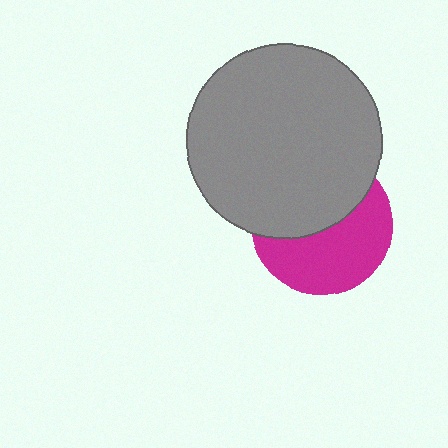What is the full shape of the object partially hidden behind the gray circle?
The partially hidden object is a magenta circle.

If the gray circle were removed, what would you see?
You would see the complete magenta circle.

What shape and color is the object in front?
The object in front is a gray circle.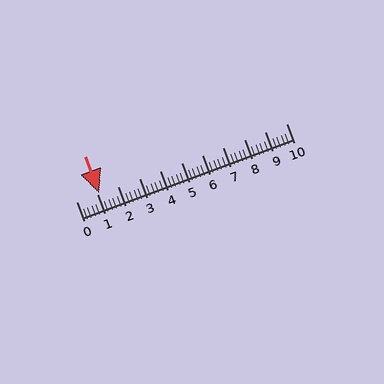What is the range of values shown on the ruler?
The ruler shows values from 0 to 10.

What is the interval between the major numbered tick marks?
The major tick marks are spaced 1 units apart.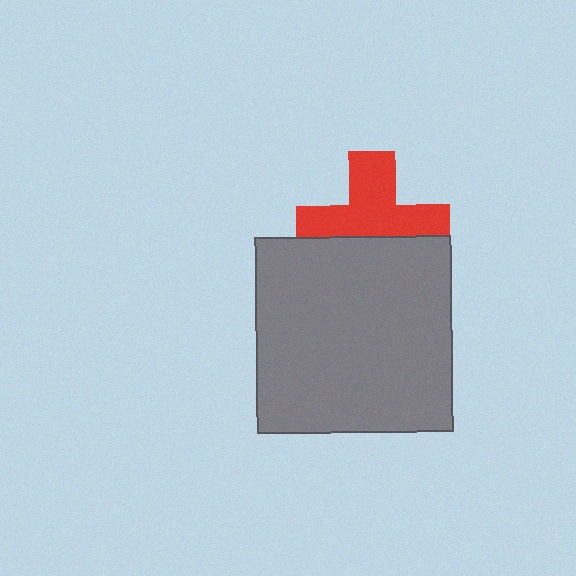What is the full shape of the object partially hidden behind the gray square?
The partially hidden object is a red cross.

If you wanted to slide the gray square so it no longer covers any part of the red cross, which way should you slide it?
Slide it down — that is the most direct way to separate the two shapes.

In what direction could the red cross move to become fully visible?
The red cross could move up. That would shift it out from behind the gray square entirely.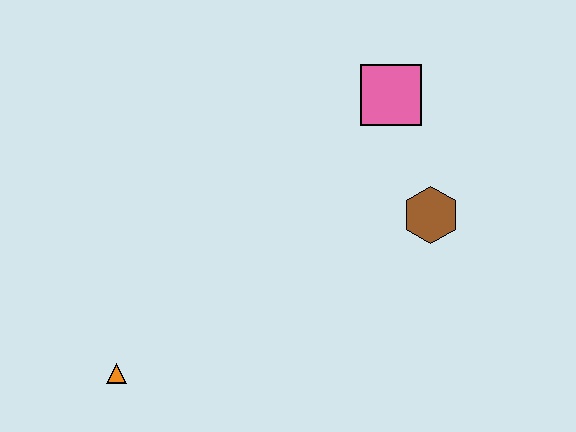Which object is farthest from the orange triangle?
The pink square is farthest from the orange triangle.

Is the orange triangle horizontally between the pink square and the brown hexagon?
No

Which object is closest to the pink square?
The brown hexagon is closest to the pink square.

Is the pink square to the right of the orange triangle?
Yes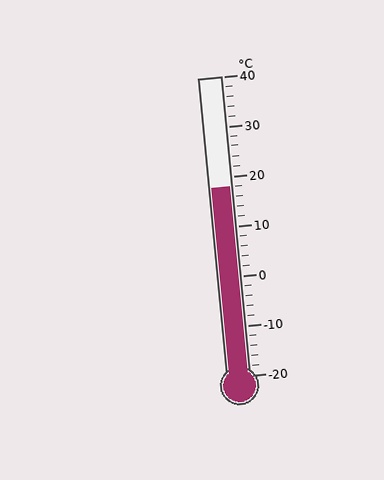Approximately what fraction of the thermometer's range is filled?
The thermometer is filled to approximately 65% of its range.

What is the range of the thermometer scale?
The thermometer scale ranges from -20°C to 40°C.